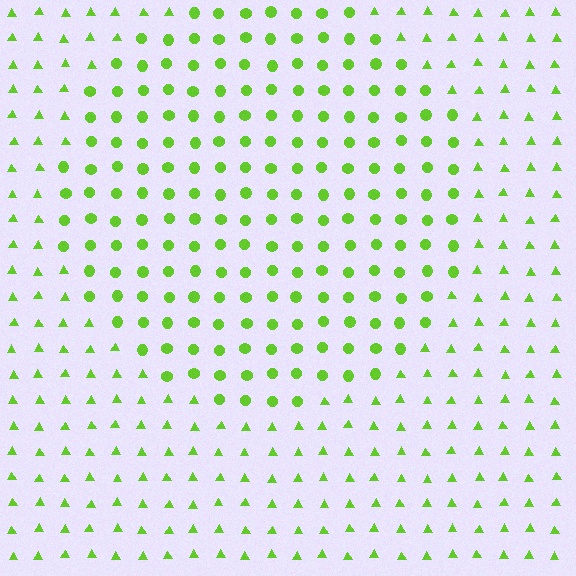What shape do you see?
I see a circle.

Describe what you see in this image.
The image is filled with small lime elements arranged in a uniform grid. A circle-shaped region contains circles, while the surrounding area contains triangles. The boundary is defined purely by the change in element shape.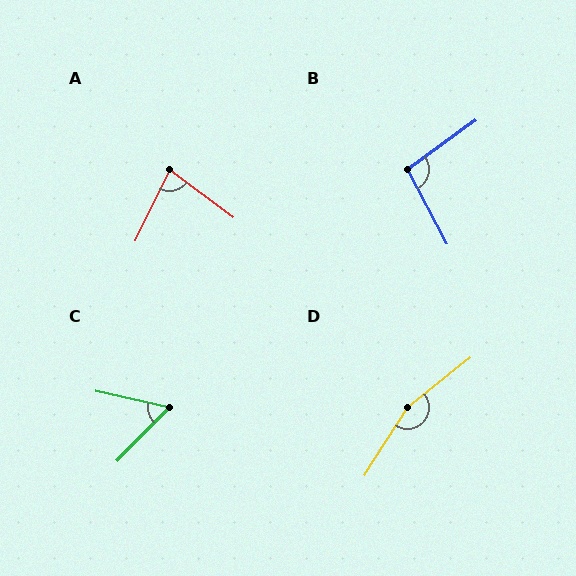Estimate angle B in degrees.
Approximately 98 degrees.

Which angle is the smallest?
C, at approximately 58 degrees.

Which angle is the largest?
D, at approximately 161 degrees.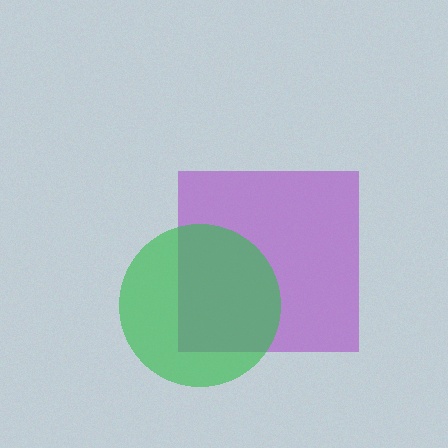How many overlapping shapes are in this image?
There are 2 overlapping shapes in the image.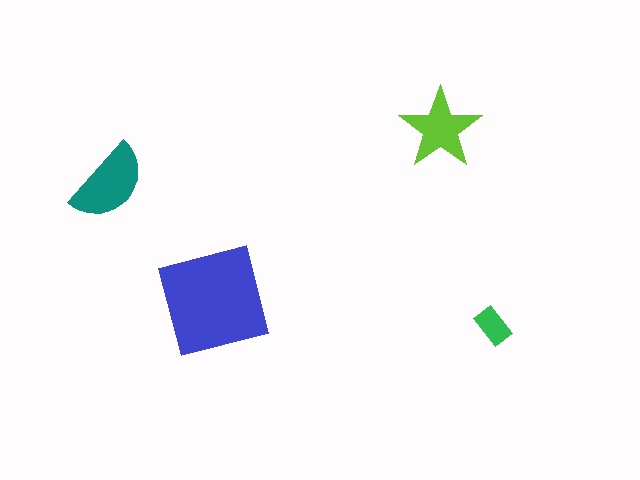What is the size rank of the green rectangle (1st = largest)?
4th.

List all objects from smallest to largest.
The green rectangle, the lime star, the teal semicircle, the blue square.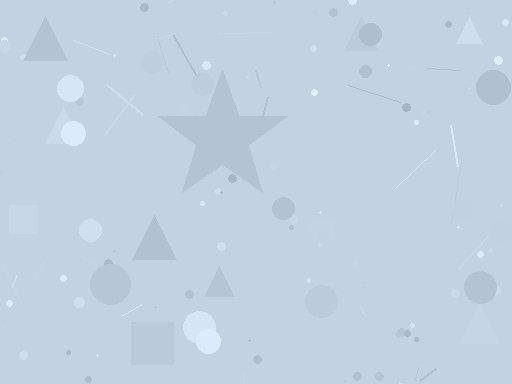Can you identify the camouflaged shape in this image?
The camouflaged shape is a star.